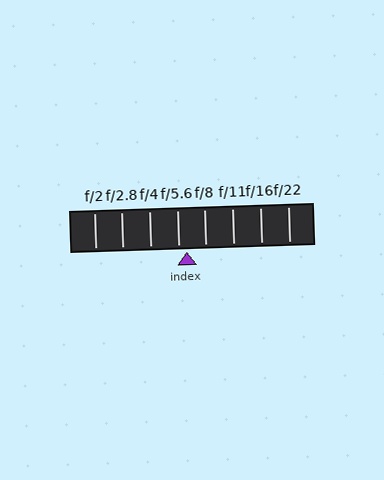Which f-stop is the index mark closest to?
The index mark is closest to f/5.6.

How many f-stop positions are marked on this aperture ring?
There are 8 f-stop positions marked.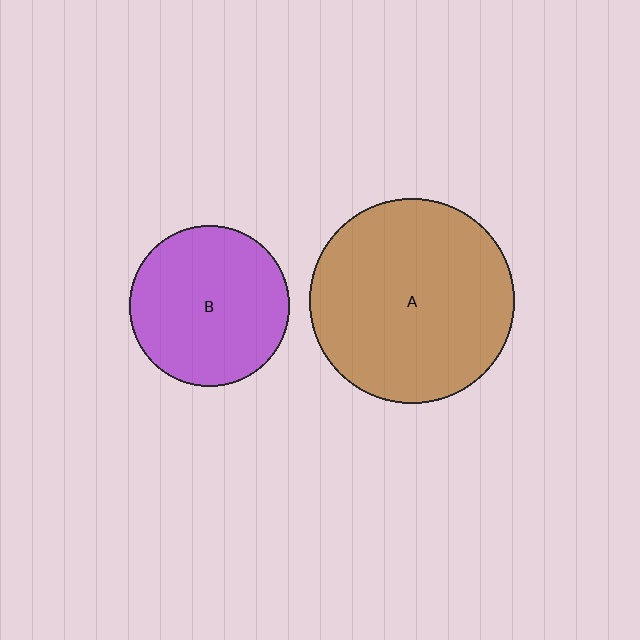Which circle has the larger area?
Circle A (brown).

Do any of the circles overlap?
No, none of the circles overlap.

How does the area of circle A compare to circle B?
Approximately 1.6 times.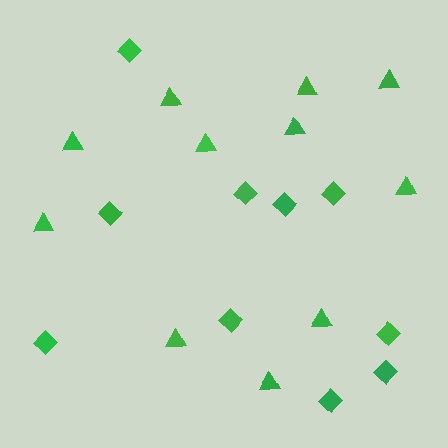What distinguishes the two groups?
There are 2 groups: one group of triangles (11) and one group of diamonds (10).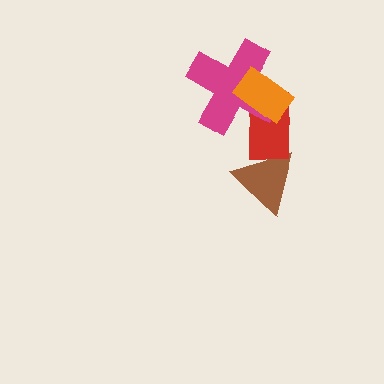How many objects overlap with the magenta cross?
2 objects overlap with the magenta cross.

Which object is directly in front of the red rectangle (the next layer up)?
The magenta cross is directly in front of the red rectangle.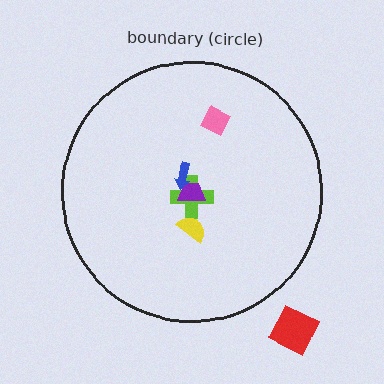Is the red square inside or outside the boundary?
Outside.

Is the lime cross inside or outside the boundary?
Inside.